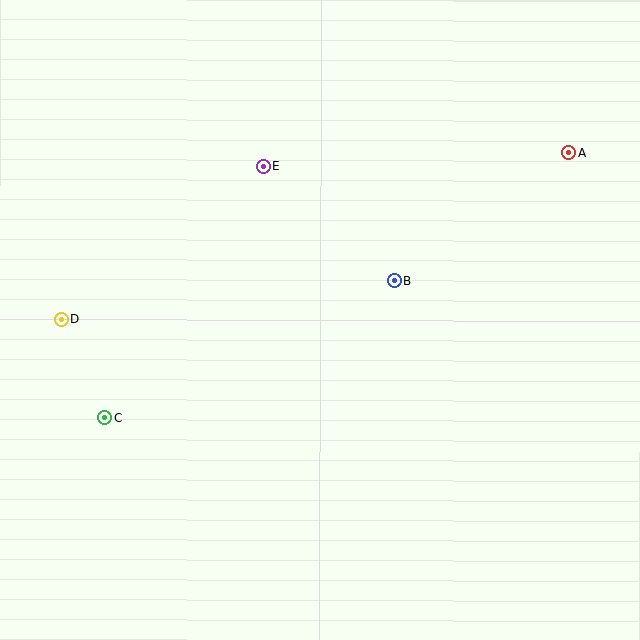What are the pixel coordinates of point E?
Point E is at (263, 166).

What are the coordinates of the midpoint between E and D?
The midpoint between E and D is at (162, 243).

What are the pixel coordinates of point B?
Point B is at (394, 281).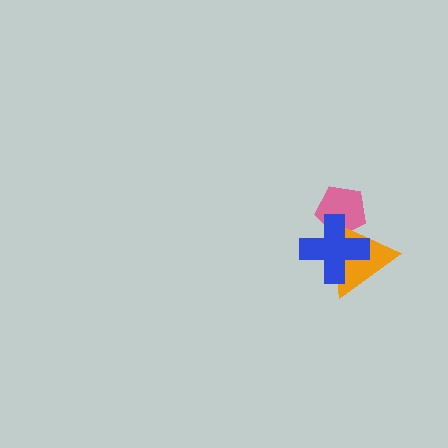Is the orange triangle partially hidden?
Yes, it is partially covered by another shape.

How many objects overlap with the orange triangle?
2 objects overlap with the orange triangle.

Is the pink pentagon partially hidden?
Yes, it is partially covered by another shape.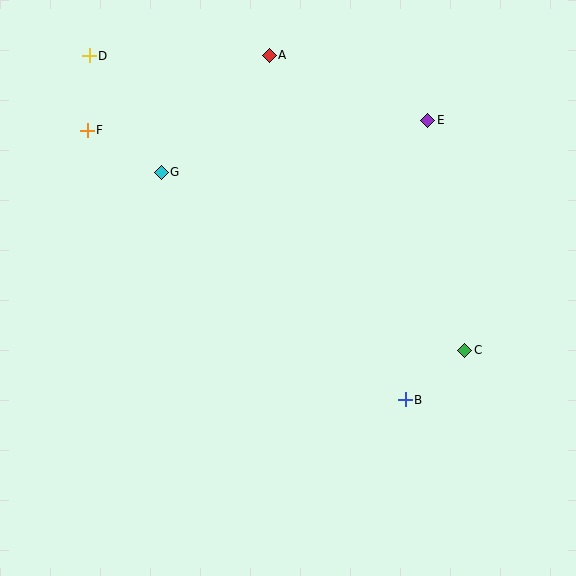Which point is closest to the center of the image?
Point B at (405, 400) is closest to the center.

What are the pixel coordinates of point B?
Point B is at (405, 400).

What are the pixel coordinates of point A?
Point A is at (269, 55).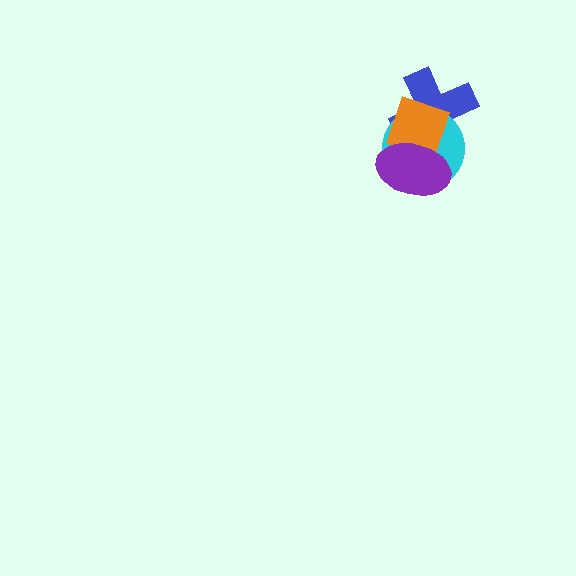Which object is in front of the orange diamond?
The purple ellipse is in front of the orange diamond.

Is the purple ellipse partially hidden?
No, no other shape covers it.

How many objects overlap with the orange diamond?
3 objects overlap with the orange diamond.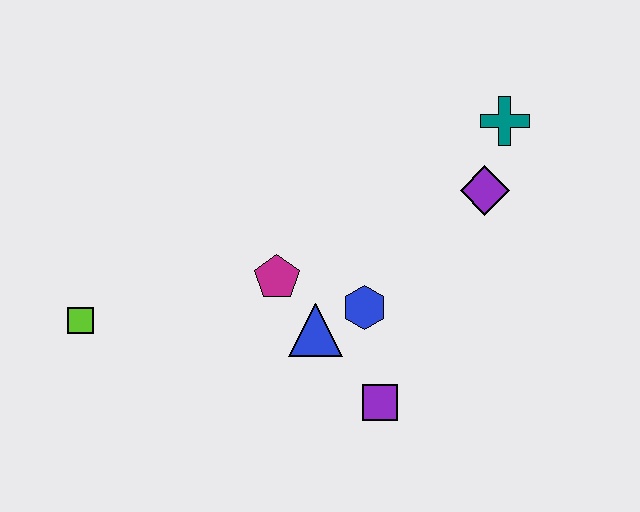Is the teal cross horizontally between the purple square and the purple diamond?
No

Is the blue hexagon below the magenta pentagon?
Yes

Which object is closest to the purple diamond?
The teal cross is closest to the purple diamond.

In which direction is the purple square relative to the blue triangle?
The purple square is below the blue triangle.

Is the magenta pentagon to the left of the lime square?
No